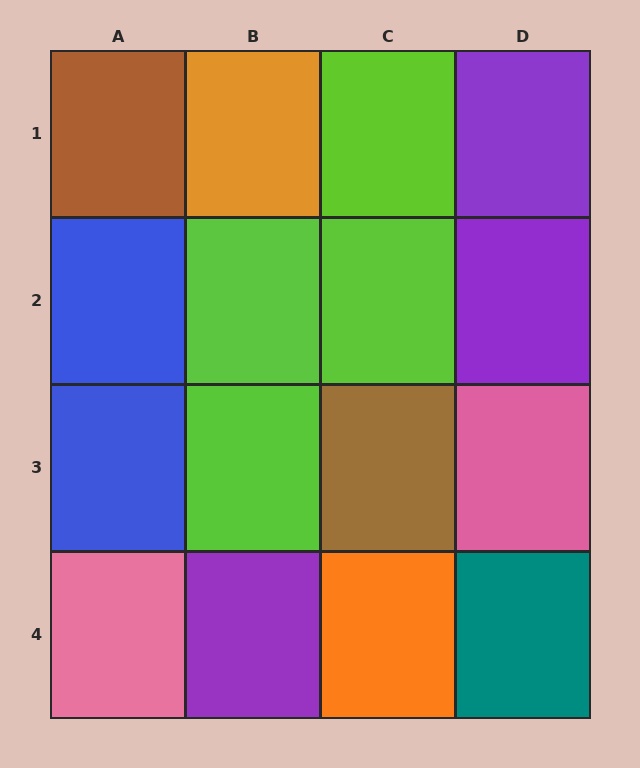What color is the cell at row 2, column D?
Purple.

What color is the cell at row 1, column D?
Purple.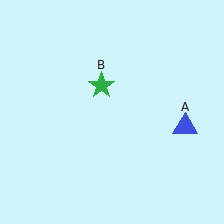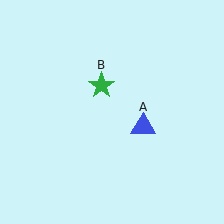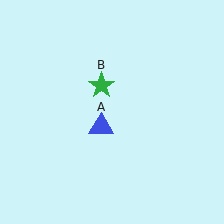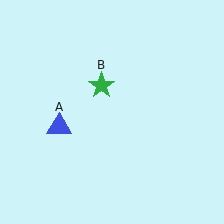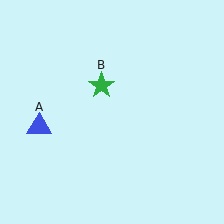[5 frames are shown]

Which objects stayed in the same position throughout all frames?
Green star (object B) remained stationary.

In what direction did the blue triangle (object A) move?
The blue triangle (object A) moved left.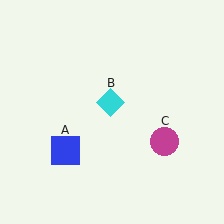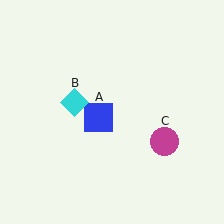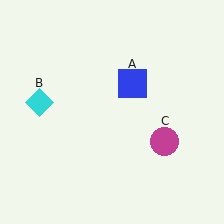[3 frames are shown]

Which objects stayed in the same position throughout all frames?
Magenta circle (object C) remained stationary.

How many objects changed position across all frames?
2 objects changed position: blue square (object A), cyan diamond (object B).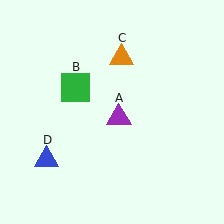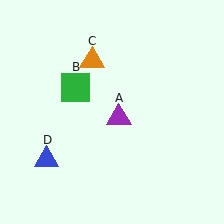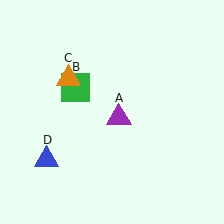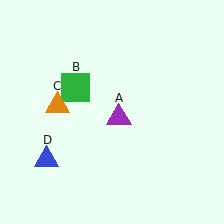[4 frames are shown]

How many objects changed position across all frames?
1 object changed position: orange triangle (object C).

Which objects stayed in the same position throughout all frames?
Purple triangle (object A) and green square (object B) and blue triangle (object D) remained stationary.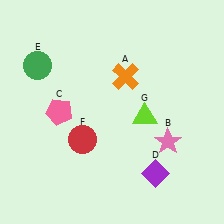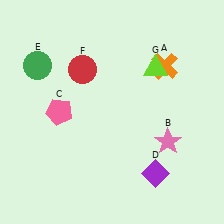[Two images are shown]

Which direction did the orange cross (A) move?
The orange cross (A) moved right.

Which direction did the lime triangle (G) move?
The lime triangle (G) moved up.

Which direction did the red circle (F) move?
The red circle (F) moved up.